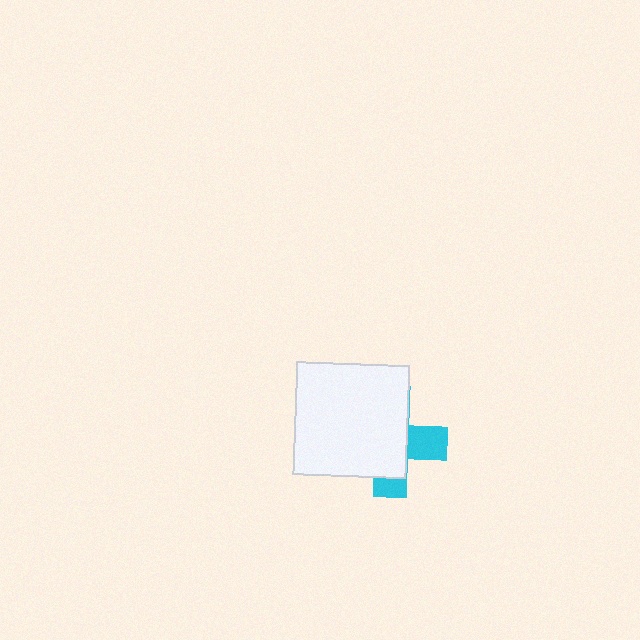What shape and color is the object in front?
The object in front is a white square.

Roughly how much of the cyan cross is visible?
A small part of it is visible (roughly 33%).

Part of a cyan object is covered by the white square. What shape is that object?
It is a cross.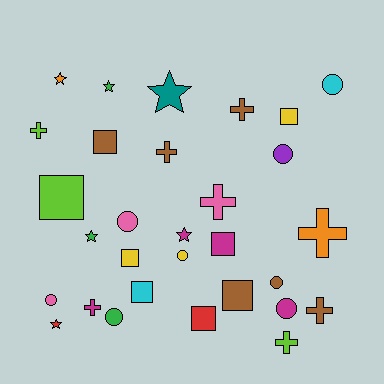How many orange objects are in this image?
There are 2 orange objects.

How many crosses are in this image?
There are 8 crosses.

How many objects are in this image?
There are 30 objects.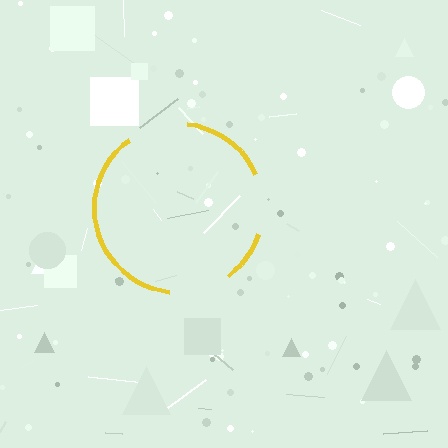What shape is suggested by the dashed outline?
The dashed outline suggests a circle.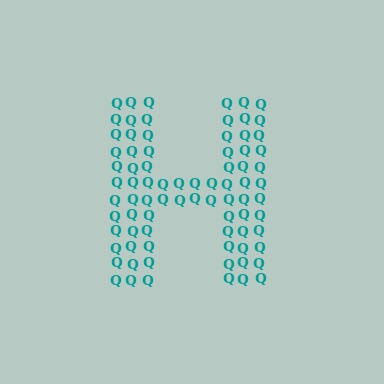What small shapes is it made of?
It is made of small letter Q's.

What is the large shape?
The large shape is the letter H.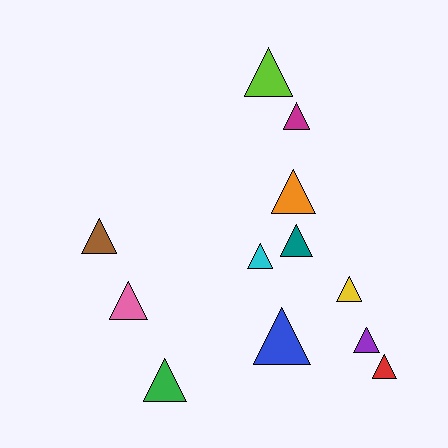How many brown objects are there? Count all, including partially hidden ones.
There is 1 brown object.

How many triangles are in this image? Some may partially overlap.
There are 12 triangles.